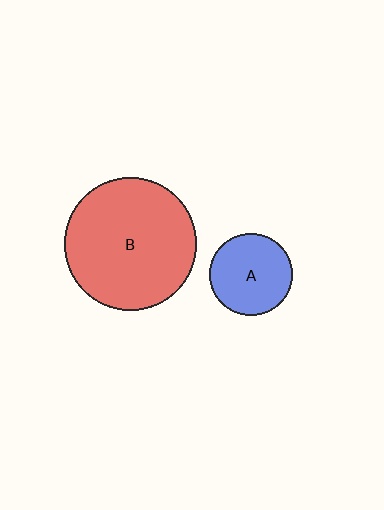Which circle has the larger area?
Circle B (red).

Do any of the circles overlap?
No, none of the circles overlap.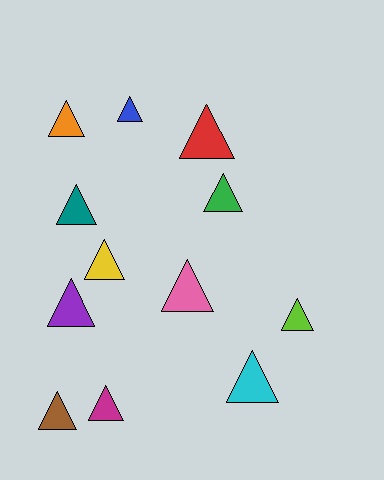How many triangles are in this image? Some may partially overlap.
There are 12 triangles.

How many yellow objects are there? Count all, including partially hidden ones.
There is 1 yellow object.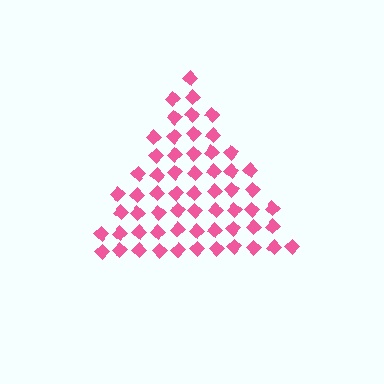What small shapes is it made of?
It is made of small diamonds.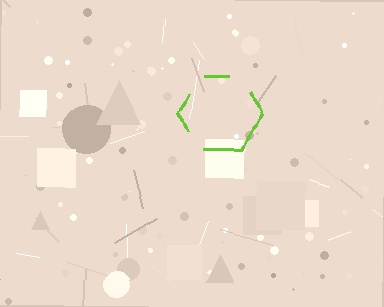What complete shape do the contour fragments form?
The contour fragments form a hexagon.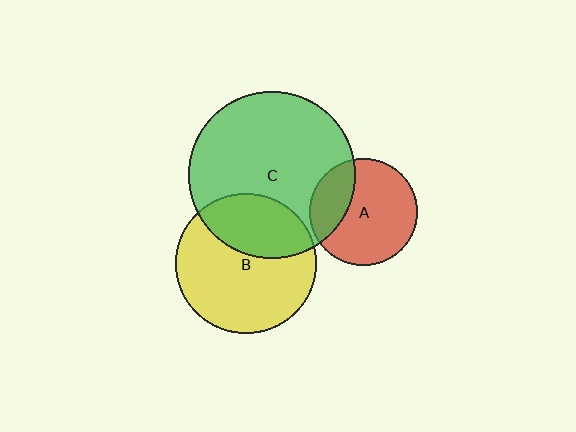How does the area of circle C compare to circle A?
Approximately 2.4 times.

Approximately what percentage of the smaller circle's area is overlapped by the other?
Approximately 35%.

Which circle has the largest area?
Circle C (green).